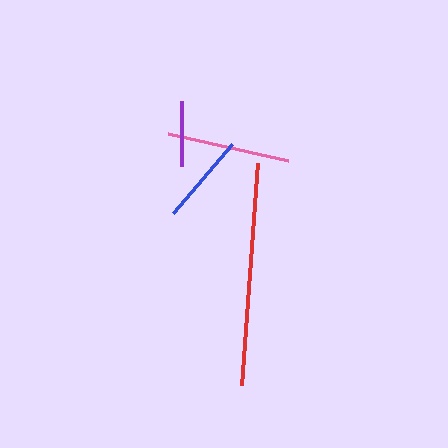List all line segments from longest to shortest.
From longest to shortest: red, pink, blue, purple.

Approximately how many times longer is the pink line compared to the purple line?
The pink line is approximately 1.9 times the length of the purple line.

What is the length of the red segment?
The red segment is approximately 224 pixels long.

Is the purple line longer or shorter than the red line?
The red line is longer than the purple line.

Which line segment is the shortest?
The purple line is the shortest at approximately 66 pixels.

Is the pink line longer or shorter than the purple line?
The pink line is longer than the purple line.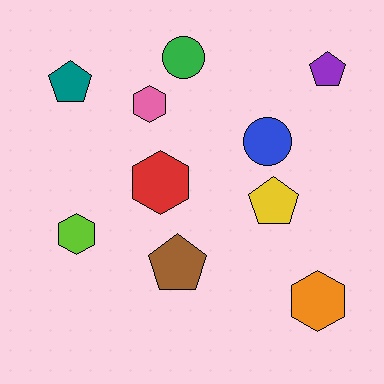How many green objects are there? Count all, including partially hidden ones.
There is 1 green object.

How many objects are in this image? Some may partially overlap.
There are 10 objects.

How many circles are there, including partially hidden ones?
There are 2 circles.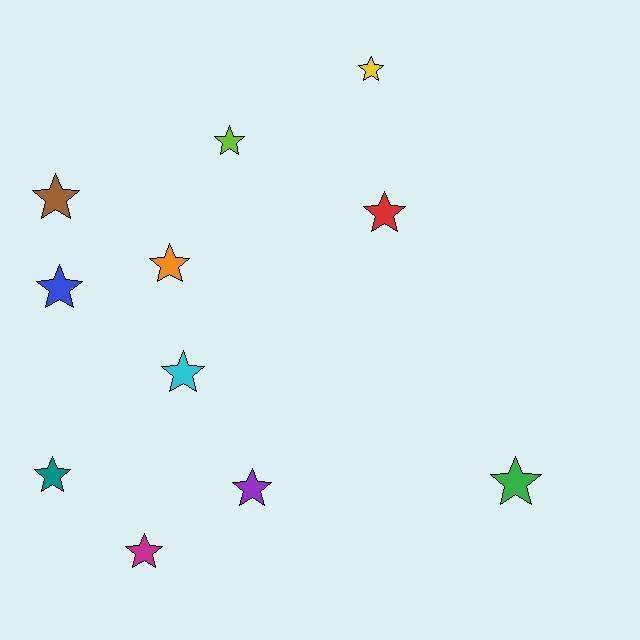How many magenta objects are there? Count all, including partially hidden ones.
There is 1 magenta object.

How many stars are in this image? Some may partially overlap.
There are 11 stars.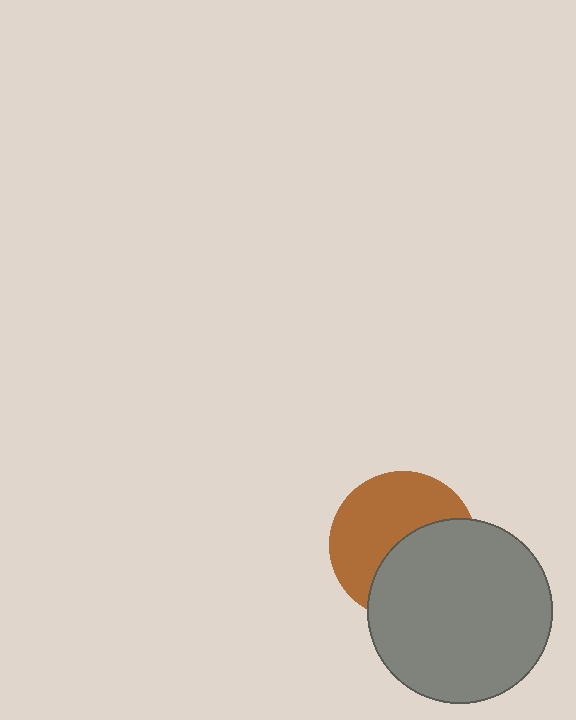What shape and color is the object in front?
The object in front is a gray circle.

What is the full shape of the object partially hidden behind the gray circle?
The partially hidden object is a brown circle.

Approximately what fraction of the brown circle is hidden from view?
Roughly 46% of the brown circle is hidden behind the gray circle.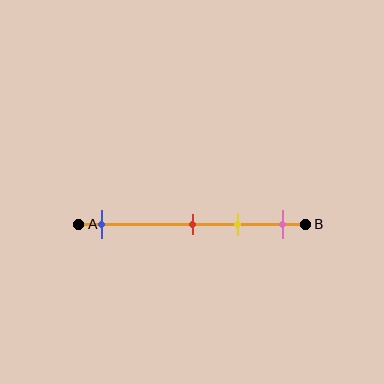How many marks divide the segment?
There are 4 marks dividing the segment.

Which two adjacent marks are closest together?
The red and yellow marks are the closest adjacent pair.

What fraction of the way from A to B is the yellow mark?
The yellow mark is approximately 70% (0.7) of the way from A to B.